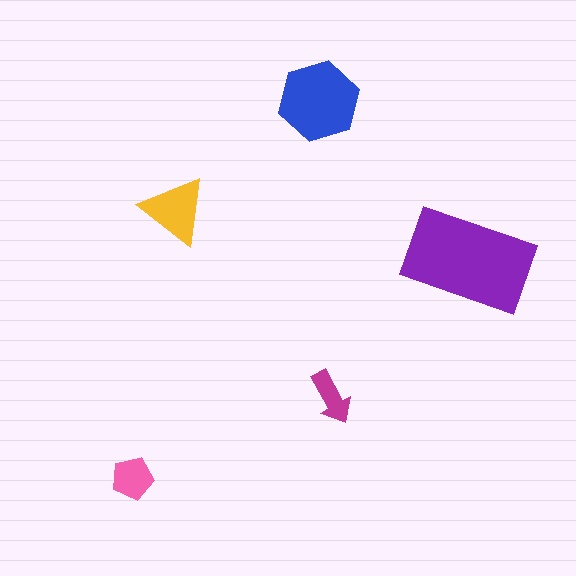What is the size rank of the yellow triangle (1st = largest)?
3rd.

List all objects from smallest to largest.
The magenta arrow, the pink pentagon, the yellow triangle, the blue hexagon, the purple rectangle.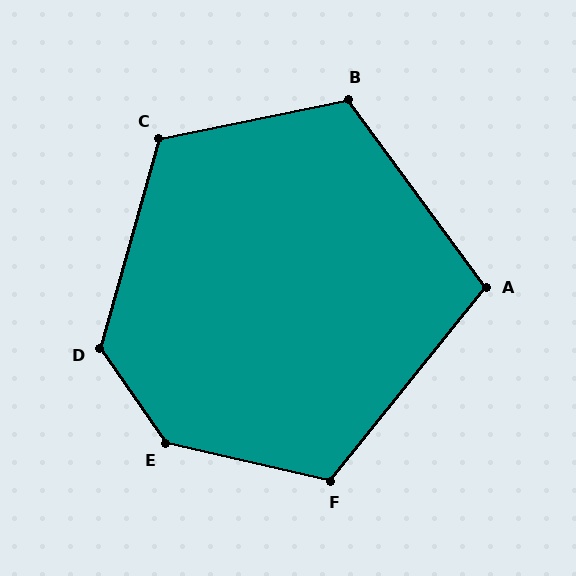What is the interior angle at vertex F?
Approximately 116 degrees (obtuse).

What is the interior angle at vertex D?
Approximately 130 degrees (obtuse).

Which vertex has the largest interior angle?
E, at approximately 138 degrees.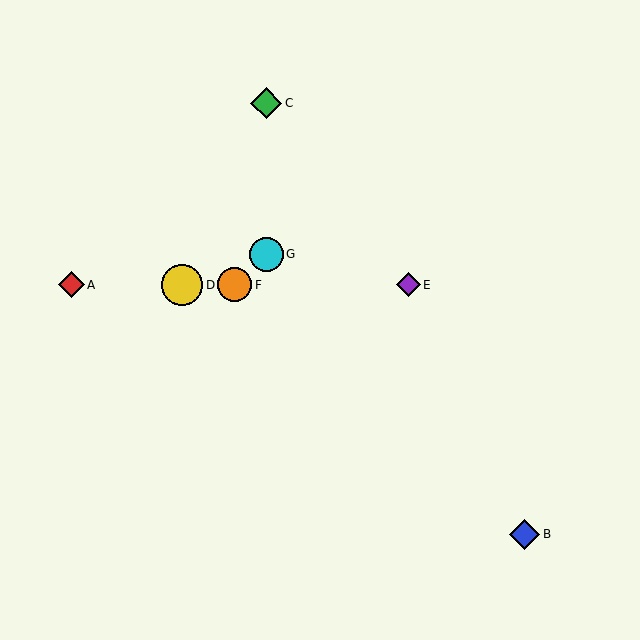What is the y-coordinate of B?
Object B is at y≈534.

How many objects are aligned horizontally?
4 objects (A, D, E, F) are aligned horizontally.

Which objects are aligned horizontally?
Objects A, D, E, F are aligned horizontally.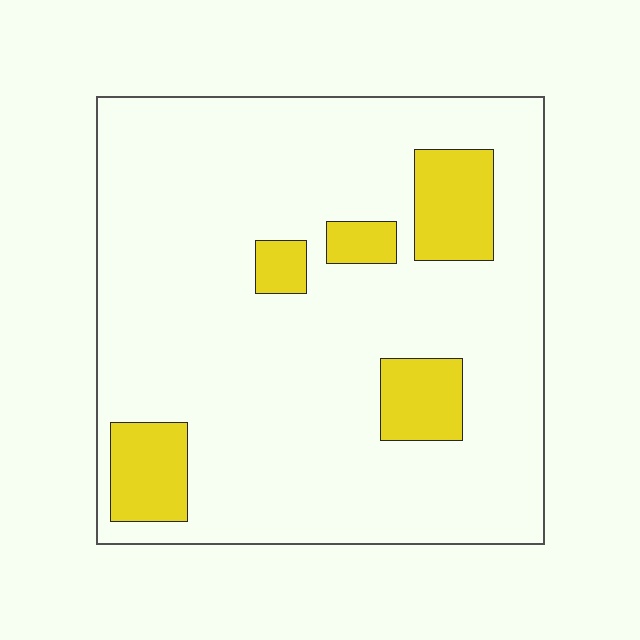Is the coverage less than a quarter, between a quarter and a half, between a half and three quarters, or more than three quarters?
Less than a quarter.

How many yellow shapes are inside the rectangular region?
5.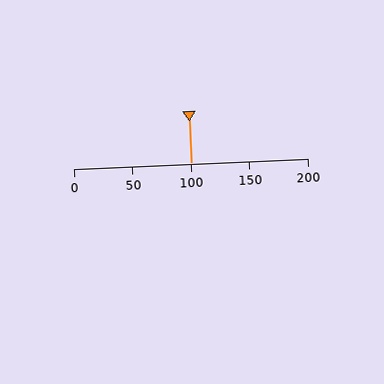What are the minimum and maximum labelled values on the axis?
The axis runs from 0 to 200.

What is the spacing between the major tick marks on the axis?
The major ticks are spaced 50 apart.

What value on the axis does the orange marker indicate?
The marker indicates approximately 100.